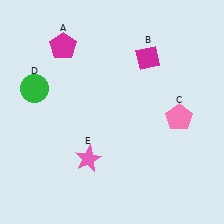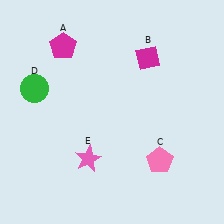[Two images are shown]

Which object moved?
The pink pentagon (C) moved down.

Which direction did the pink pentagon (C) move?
The pink pentagon (C) moved down.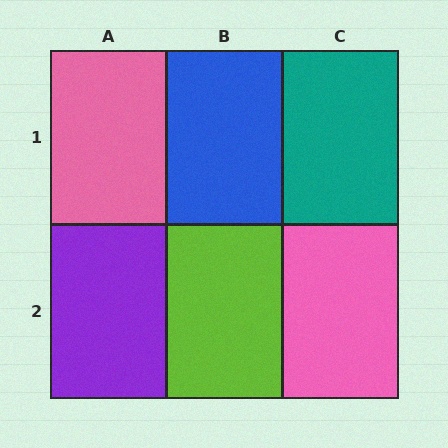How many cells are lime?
1 cell is lime.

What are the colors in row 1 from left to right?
Pink, blue, teal.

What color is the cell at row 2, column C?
Pink.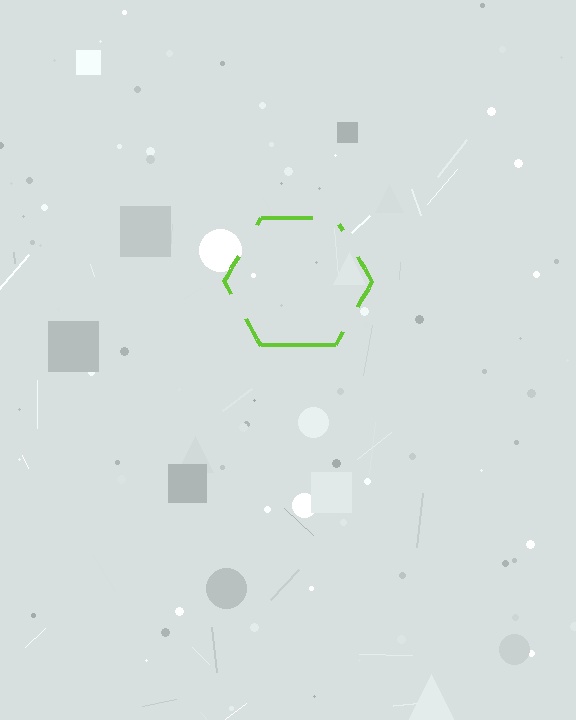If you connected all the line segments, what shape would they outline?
They would outline a hexagon.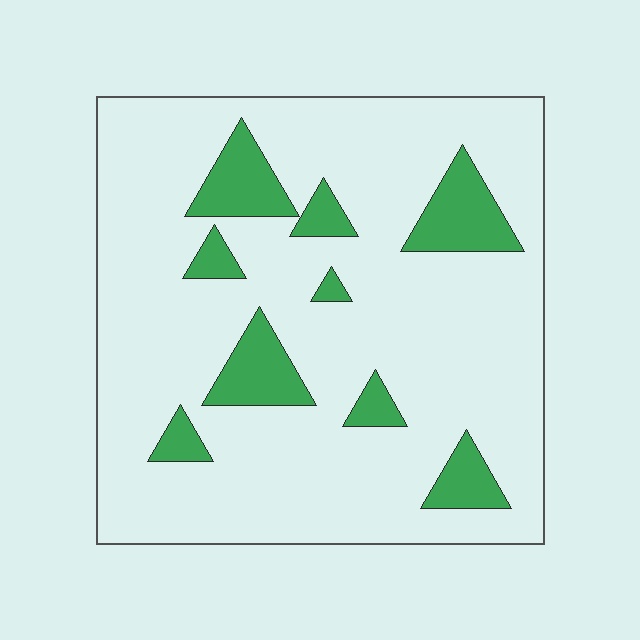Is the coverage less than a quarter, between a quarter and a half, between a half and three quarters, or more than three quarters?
Less than a quarter.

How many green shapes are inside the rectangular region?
9.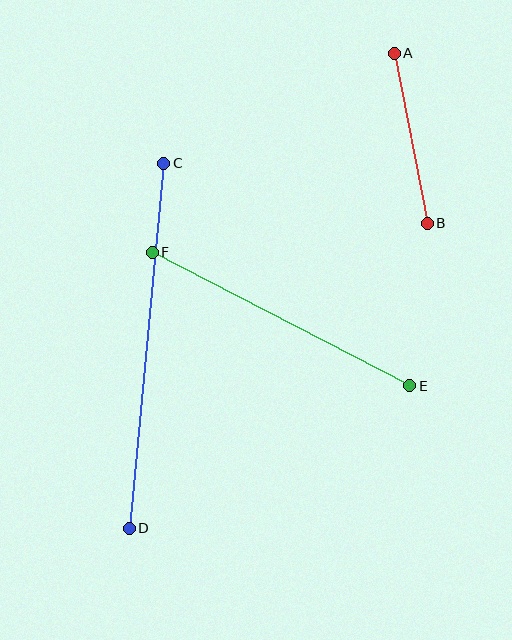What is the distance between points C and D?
The distance is approximately 367 pixels.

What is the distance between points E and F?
The distance is approximately 290 pixels.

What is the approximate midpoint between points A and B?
The midpoint is at approximately (411, 138) pixels.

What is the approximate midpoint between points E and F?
The midpoint is at approximately (281, 319) pixels.